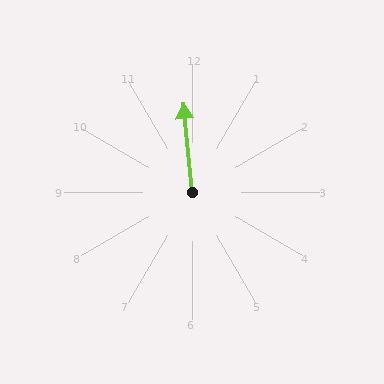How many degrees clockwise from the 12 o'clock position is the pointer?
Approximately 354 degrees.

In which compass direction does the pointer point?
North.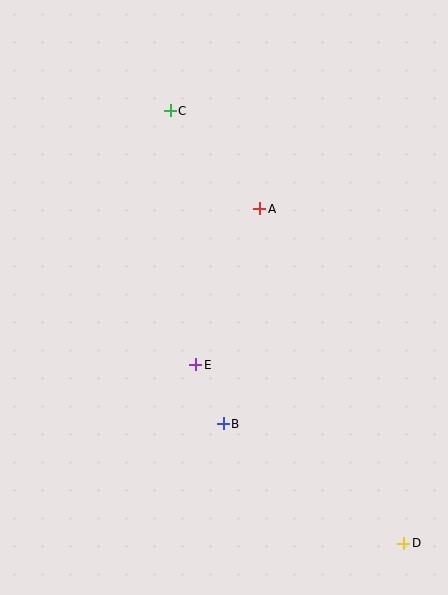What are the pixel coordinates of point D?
Point D is at (404, 543).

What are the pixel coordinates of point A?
Point A is at (260, 209).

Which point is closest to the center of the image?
Point E at (196, 365) is closest to the center.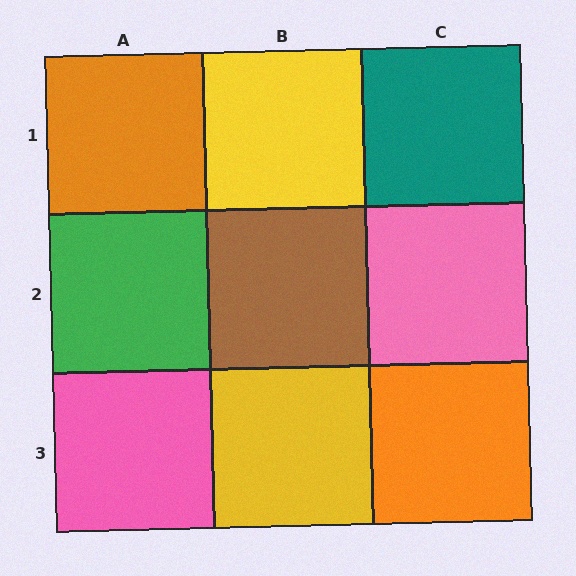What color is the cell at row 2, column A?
Green.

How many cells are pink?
2 cells are pink.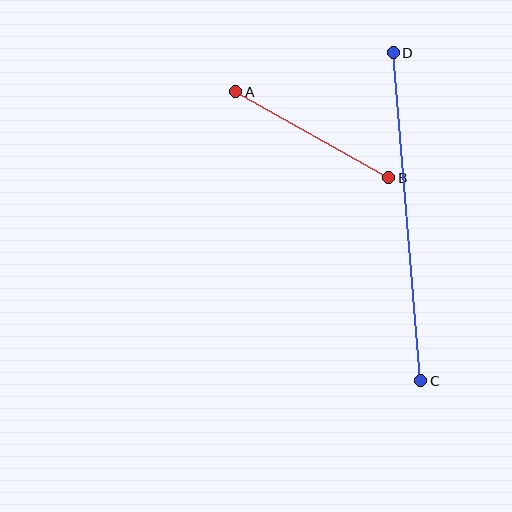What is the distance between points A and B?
The distance is approximately 175 pixels.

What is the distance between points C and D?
The distance is approximately 329 pixels.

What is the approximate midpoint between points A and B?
The midpoint is at approximately (312, 135) pixels.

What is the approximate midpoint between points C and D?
The midpoint is at approximately (407, 217) pixels.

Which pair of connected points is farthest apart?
Points C and D are farthest apart.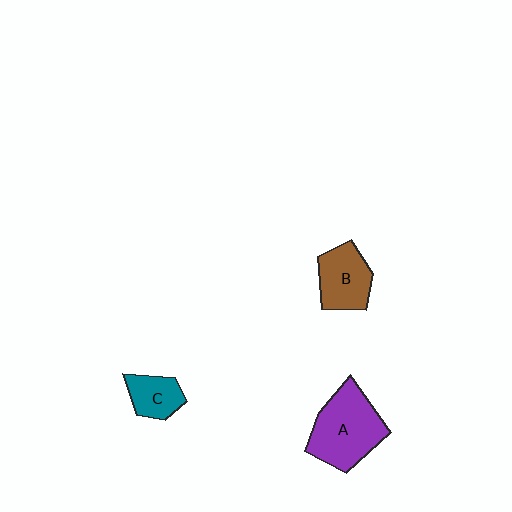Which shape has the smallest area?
Shape C (teal).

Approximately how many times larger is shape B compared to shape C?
Approximately 1.4 times.